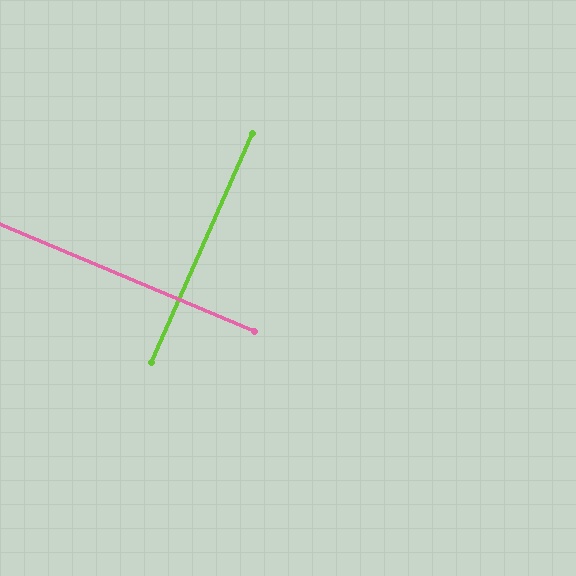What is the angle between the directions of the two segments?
Approximately 89 degrees.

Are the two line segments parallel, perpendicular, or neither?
Perpendicular — they meet at approximately 89°.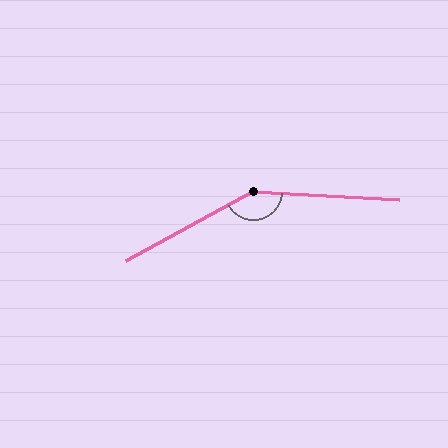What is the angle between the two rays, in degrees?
Approximately 148 degrees.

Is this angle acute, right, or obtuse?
It is obtuse.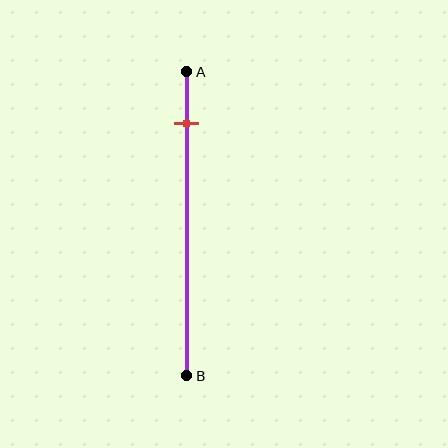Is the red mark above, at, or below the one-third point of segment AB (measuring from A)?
The red mark is above the one-third point of segment AB.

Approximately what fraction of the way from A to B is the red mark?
The red mark is approximately 15% of the way from A to B.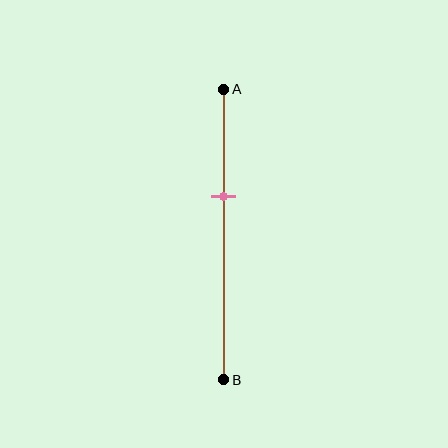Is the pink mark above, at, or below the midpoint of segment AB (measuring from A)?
The pink mark is above the midpoint of segment AB.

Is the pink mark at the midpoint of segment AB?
No, the mark is at about 35% from A, not at the 50% midpoint.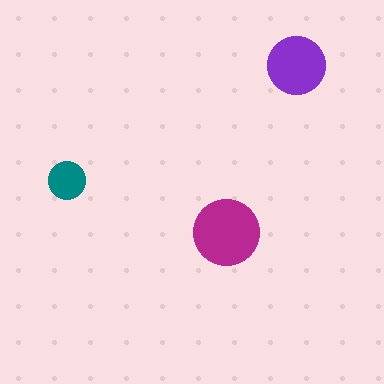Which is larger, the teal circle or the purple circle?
The purple one.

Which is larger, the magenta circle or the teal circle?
The magenta one.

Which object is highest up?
The purple circle is topmost.